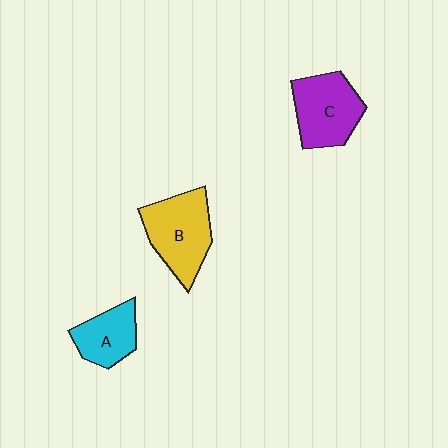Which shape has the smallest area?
Shape A (cyan).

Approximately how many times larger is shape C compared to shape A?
Approximately 1.4 times.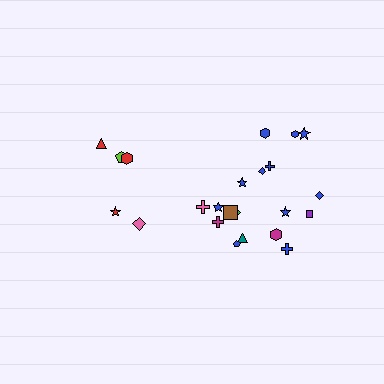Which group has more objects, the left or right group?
The right group.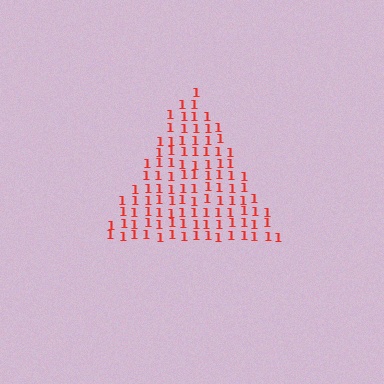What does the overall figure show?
The overall figure shows a triangle.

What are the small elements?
The small elements are digit 1's.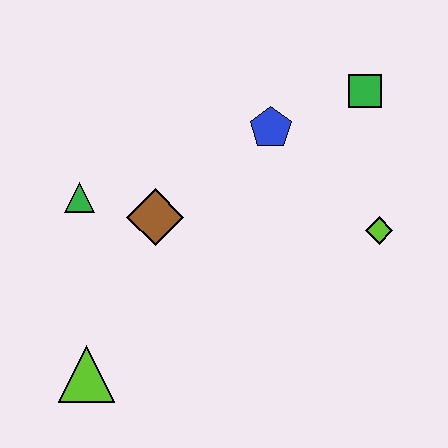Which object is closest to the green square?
The blue pentagon is closest to the green square.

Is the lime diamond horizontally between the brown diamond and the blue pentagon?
No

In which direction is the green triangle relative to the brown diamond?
The green triangle is to the left of the brown diamond.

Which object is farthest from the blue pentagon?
The lime triangle is farthest from the blue pentagon.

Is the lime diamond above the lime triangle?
Yes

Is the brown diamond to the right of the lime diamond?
No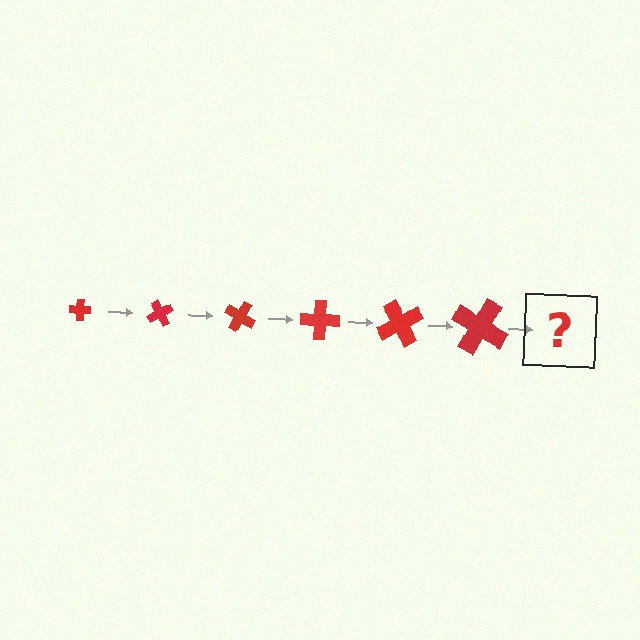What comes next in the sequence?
The next element should be a cross, larger than the previous one and rotated 360 degrees from the start.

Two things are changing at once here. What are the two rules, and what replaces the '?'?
The two rules are that the cross grows larger each step and it rotates 60 degrees each step. The '?' should be a cross, larger than the previous one and rotated 360 degrees from the start.